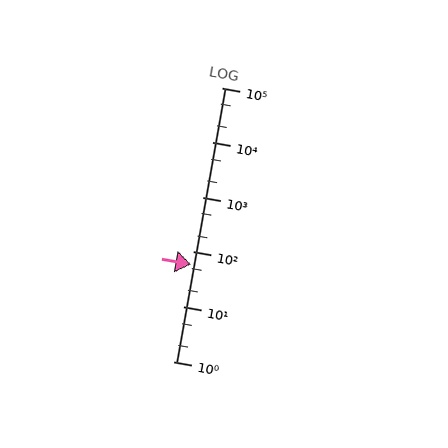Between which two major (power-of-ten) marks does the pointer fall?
The pointer is between 10 and 100.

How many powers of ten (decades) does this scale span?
The scale spans 5 decades, from 1 to 100000.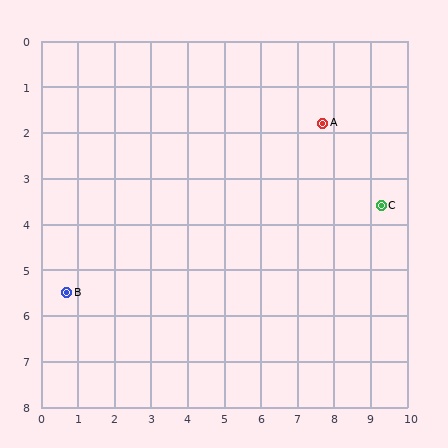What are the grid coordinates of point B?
Point B is at approximately (0.7, 5.5).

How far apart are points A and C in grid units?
Points A and C are about 2.4 grid units apart.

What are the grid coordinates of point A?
Point A is at approximately (7.7, 1.8).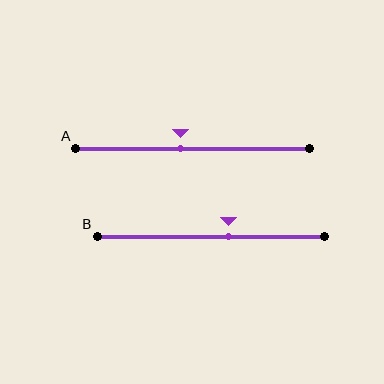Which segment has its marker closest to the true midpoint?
Segment A has its marker closest to the true midpoint.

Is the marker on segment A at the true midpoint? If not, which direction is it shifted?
No, the marker on segment A is shifted to the left by about 5% of the segment length.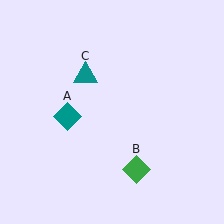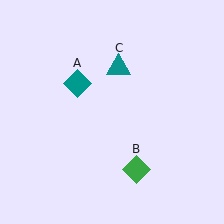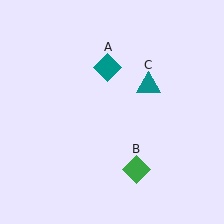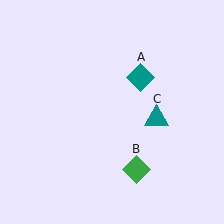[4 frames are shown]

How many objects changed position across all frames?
2 objects changed position: teal diamond (object A), teal triangle (object C).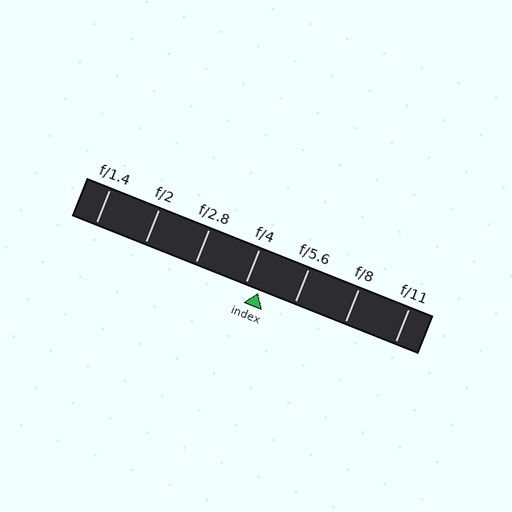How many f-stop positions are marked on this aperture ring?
There are 7 f-stop positions marked.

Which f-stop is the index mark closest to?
The index mark is closest to f/4.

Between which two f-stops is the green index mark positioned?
The index mark is between f/4 and f/5.6.